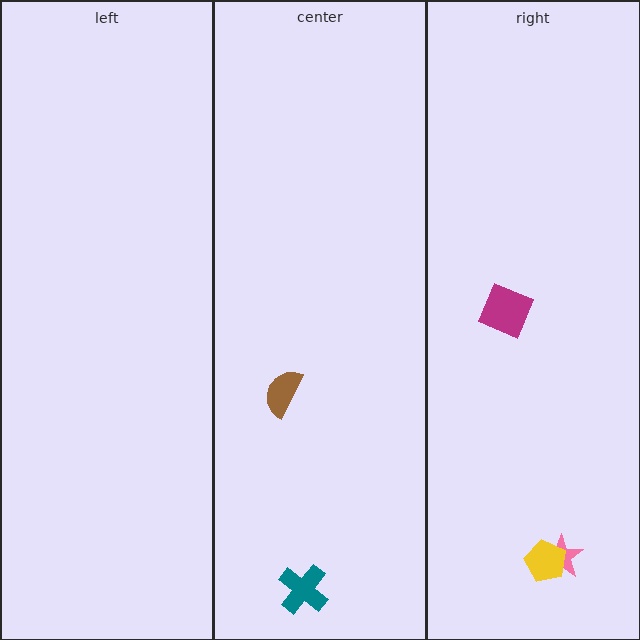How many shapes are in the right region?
3.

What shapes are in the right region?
The magenta diamond, the pink star, the yellow pentagon.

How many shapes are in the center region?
2.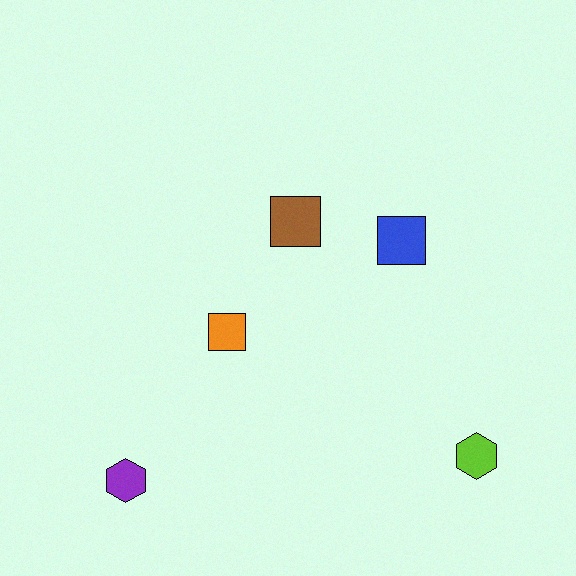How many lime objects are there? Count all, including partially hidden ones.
There is 1 lime object.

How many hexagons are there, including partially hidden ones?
There are 2 hexagons.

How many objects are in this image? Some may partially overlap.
There are 5 objects.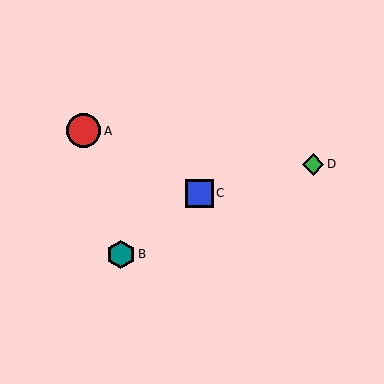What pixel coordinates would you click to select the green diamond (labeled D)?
Click at (313, 164) to select the green diamond D.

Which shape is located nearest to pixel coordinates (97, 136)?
The red circle (labeled A) at (83, 131) is nearest to that location.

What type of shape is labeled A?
Shape A is a red circle.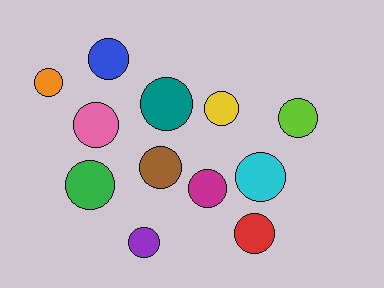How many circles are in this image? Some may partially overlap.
There are 12 circles.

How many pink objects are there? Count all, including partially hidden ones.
There is 1 pink object.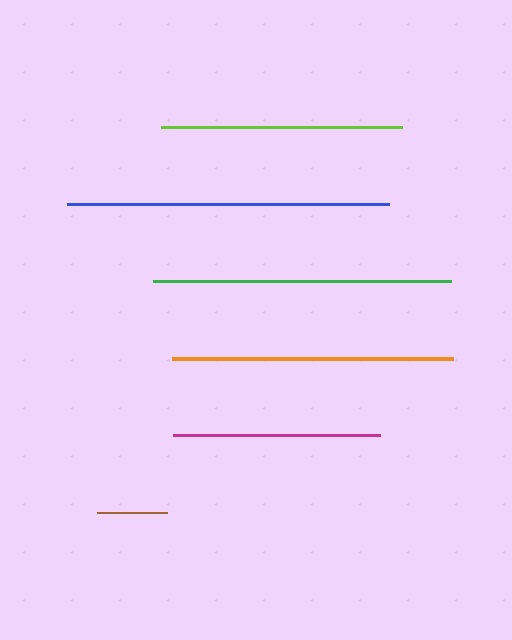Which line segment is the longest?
The blue line is the longest at approximately 323 pixels.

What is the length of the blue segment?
The blue segment is approximately 323 pixels long.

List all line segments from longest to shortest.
From longest to shortest: blue, green, orange, lime, magenta, brown.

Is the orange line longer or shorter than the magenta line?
The orange line is longer than the magenta line.